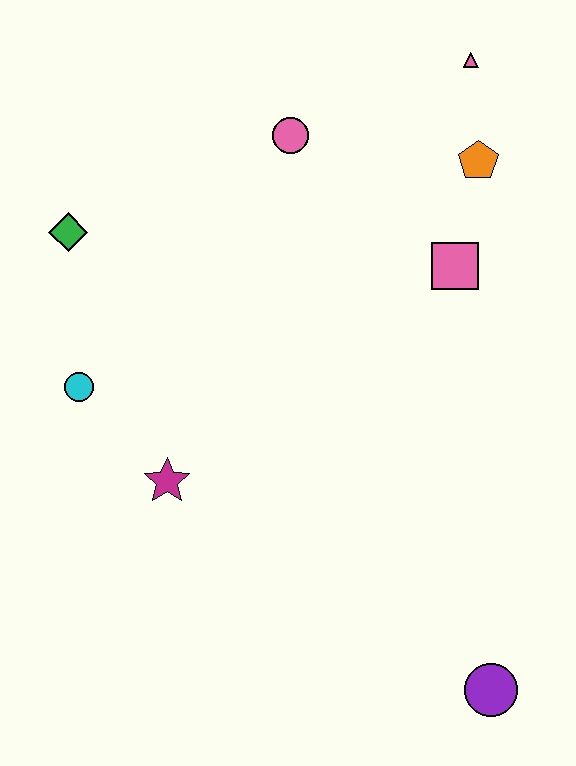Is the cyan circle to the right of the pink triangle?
No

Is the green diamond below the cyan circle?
No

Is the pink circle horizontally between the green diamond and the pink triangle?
Yes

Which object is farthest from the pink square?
The purple circle is farthest from the pink square.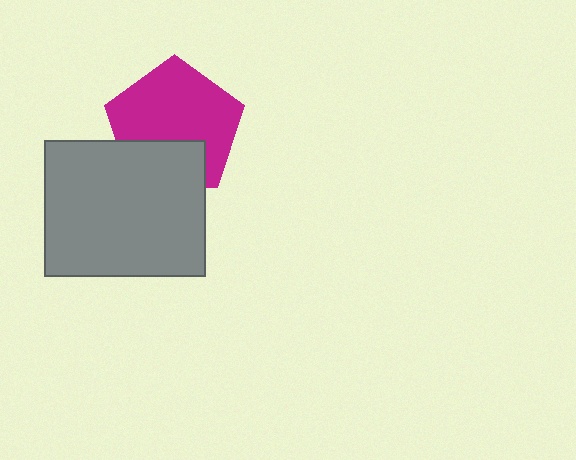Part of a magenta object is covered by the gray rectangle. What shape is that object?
It is a pentagon.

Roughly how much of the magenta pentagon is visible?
Most of it is visible (roughly 70%).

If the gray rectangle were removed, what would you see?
You would see the complete magenta pentagon.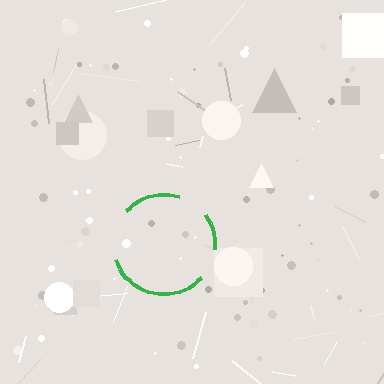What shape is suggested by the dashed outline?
The dashed outline suggests a circle.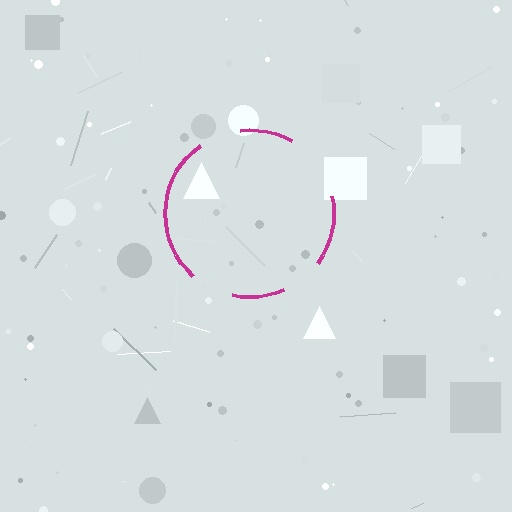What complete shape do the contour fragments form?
The contour fragments form a circle.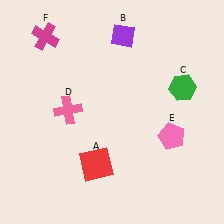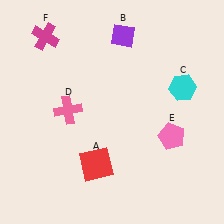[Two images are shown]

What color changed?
The hexagon (C) changed from green in Image 1 to cyan in Image 2.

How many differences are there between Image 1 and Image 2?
There is 1 difference between the two images.